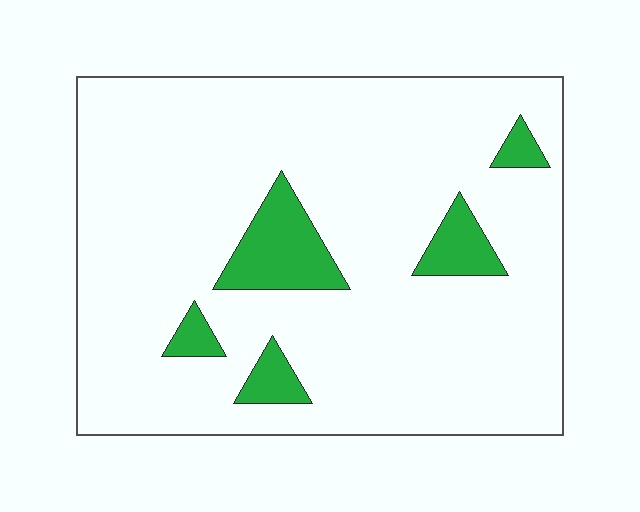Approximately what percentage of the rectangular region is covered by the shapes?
Approximately 10%.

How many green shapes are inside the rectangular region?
5.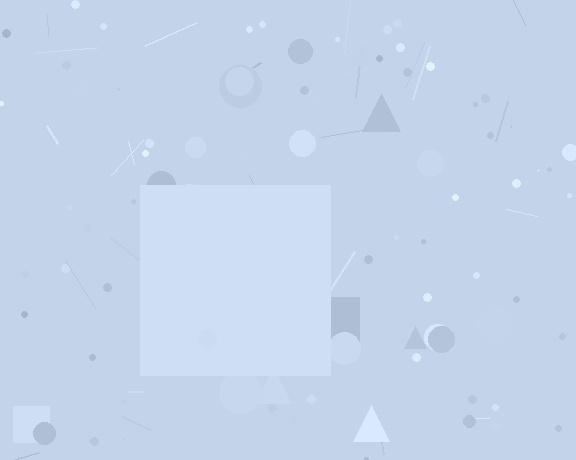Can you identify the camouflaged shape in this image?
The camouflaged shape is a square.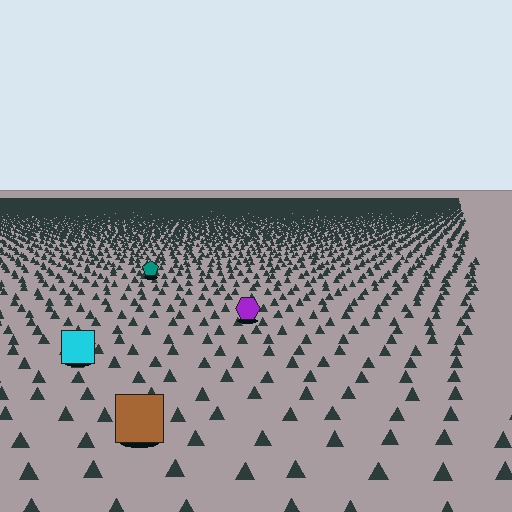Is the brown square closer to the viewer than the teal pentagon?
Yes. The brown square is closer — you can tell from the texture gradient: the ground texture is coarser near it.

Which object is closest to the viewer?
The brown square is closest. The texture marks near it are larger and more spread out.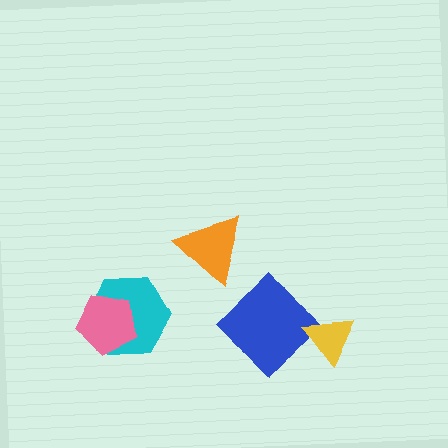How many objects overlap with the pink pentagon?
1 object overlaps with the pink pentagon.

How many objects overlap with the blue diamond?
0 objects overlap with the blue diamond.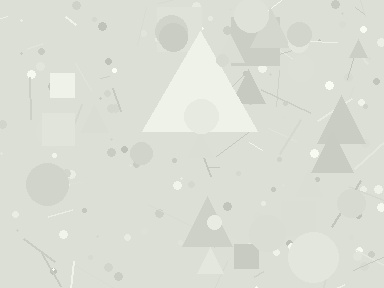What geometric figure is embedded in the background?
A triangle is embedded in the background.